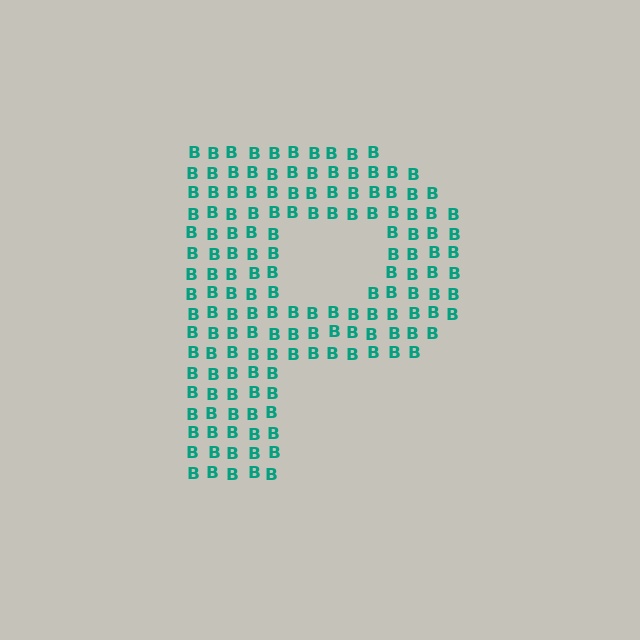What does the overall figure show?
The overall figure shows the letter P.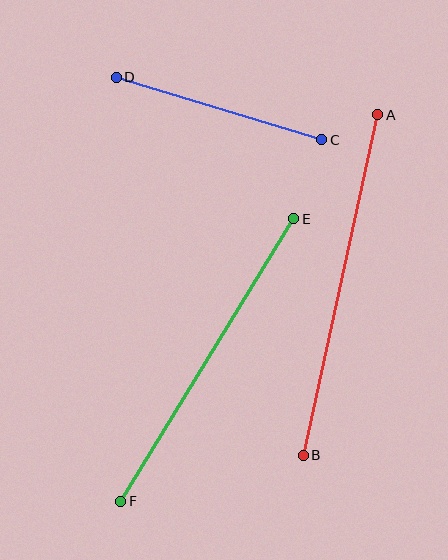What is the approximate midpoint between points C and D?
The midpoint is at approximately (219, 108) pixels.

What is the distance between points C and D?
The distance is approximately 215 pixels.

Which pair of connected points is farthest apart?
Points A and B are farthest apart.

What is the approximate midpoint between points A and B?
The midpoint is at approximately (340, 285) pixels.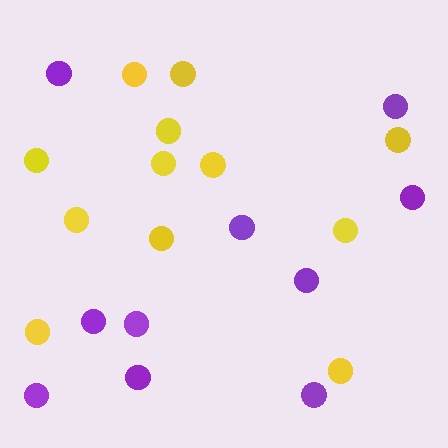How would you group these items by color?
There are 2 groups: one group of purple circles (10) and one group of yellow circles (12).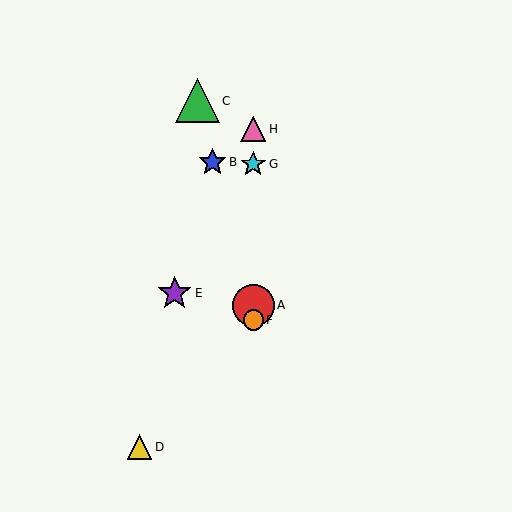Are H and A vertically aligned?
Yes, both are at x≈253.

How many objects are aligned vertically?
4 objects (A, F, G, H) are aligned vertically.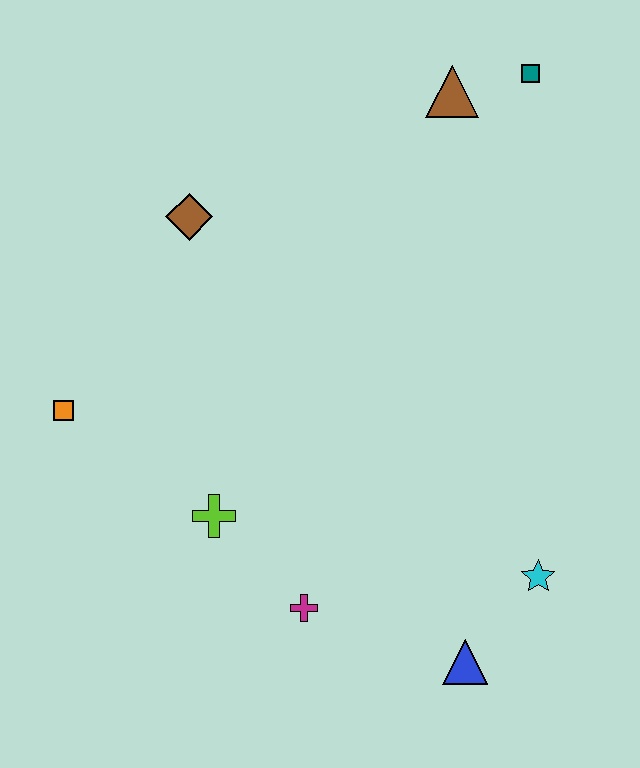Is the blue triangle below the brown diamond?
Yes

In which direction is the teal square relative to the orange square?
The teal square is to the right of the orange square.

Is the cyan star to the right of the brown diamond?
Yes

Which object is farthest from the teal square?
The blue triangle is farthest from the teal square.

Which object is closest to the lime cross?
The magenta cross is closest to the lime cross.